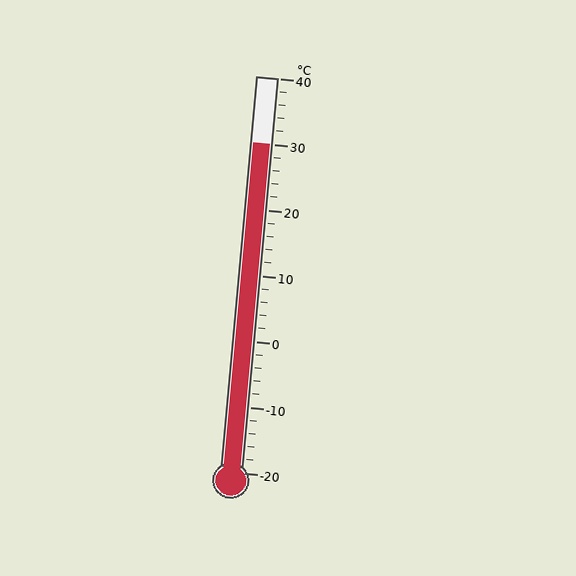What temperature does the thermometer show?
The thermometer shows approximately 30°C.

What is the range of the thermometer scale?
The thermometer scale ranges from -20°C to 40°C.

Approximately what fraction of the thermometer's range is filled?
The thermometer is filled to approximately 85% of its range.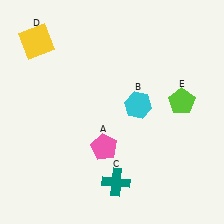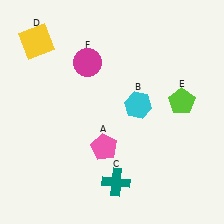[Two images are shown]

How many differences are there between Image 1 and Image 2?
There is 1 difference between the two images.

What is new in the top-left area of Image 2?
A magenta circle (F) was added in the top-left area of Image 2.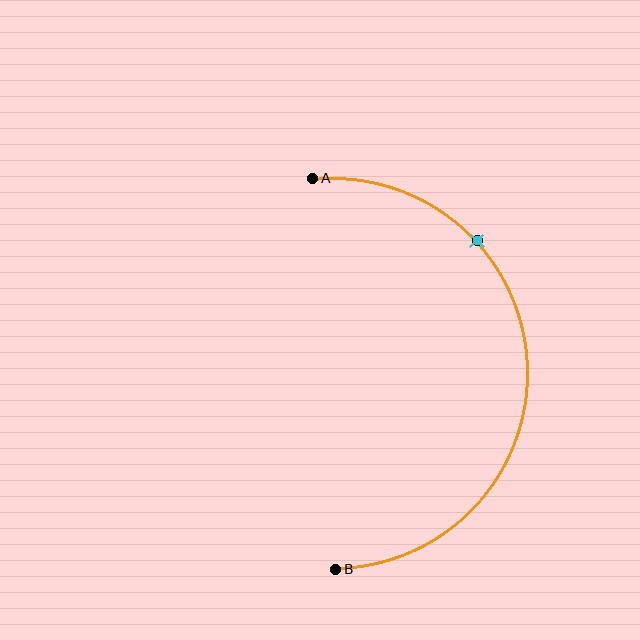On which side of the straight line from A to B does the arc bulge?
The arc bulges to the right of the straight line connecting A and B.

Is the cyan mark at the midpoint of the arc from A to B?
No. The cyan mark lies on the arc but is closer to endpoint A. The arc midpoint would be at the point on the curve equidistant along the arc from both A and B.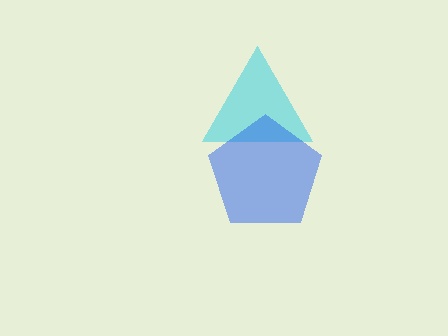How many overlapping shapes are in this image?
There are 2 overlapping shapes in the image.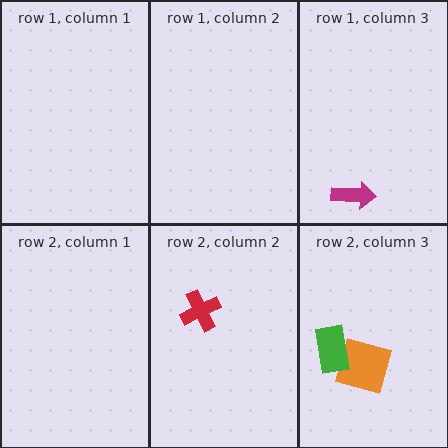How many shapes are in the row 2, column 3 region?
2.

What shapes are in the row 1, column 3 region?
The magenta arrow.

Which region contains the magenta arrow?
The row 1, column 3 region.